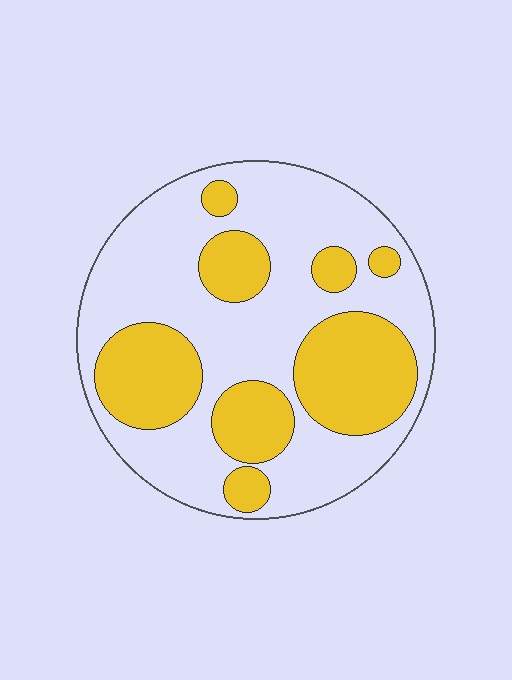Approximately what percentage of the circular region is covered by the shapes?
Approximately 35%.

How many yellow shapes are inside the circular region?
8.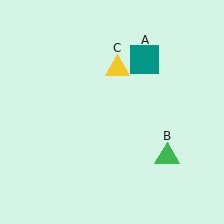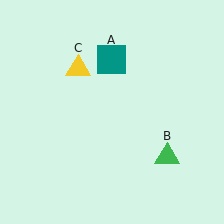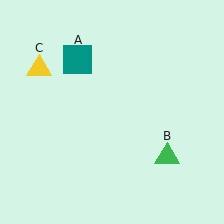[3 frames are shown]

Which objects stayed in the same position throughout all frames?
Green triangle (object B) remained stationary.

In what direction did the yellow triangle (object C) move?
The yellow triangle (object C) moved left.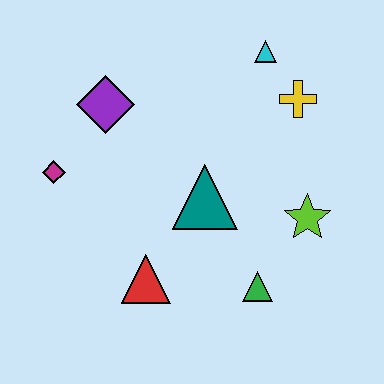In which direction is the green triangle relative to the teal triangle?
The green triangle is below the teal triangle.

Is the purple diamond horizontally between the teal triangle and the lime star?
No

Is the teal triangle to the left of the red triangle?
No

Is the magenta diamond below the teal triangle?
No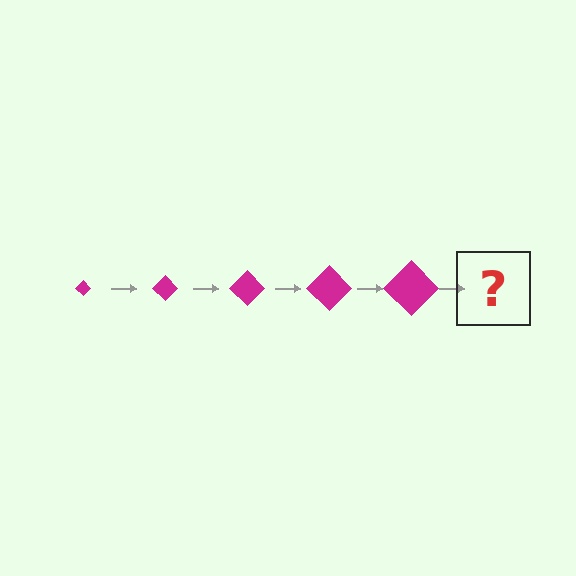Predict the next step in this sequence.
The next step is a magenta diamond, larger than the previous one.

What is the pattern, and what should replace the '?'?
The pattern is that the diamond gets progressively larger each step. The '?' should be a magenta diamond, larger than the previous one.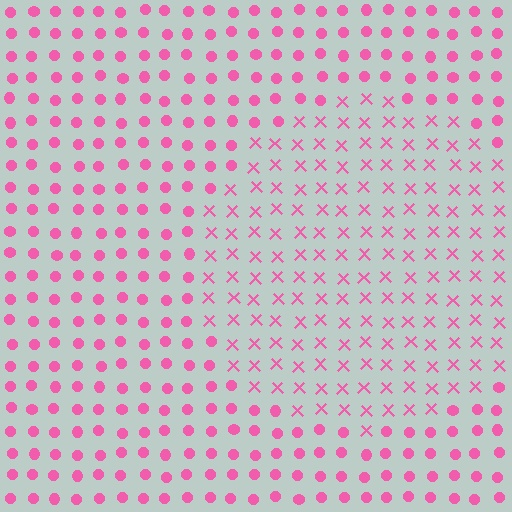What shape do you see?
I see a circle.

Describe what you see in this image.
The image is filled with small pink elements arranged in a uniform grid. A circle-shaped region contains X marks, while the surrounding area contains circles. The boundary is defined purely by the change in element shape.